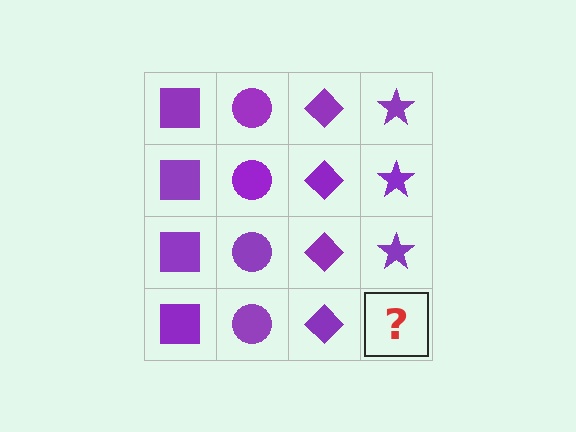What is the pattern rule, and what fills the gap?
The rule is that each column has a consistent shape. The gap should be filled with a purple star.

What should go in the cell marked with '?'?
The missing cell should contain a purple star.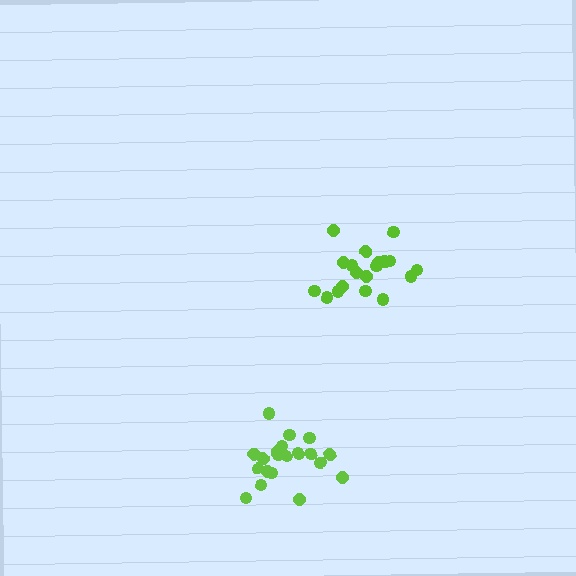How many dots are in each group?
Group 1: 19 dots, Group 2: 20 dots (39 total).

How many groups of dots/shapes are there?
There are 2 groups.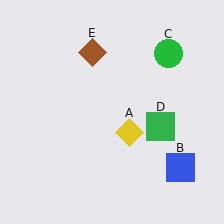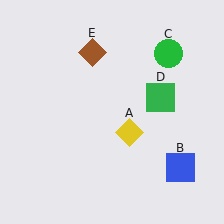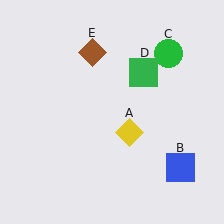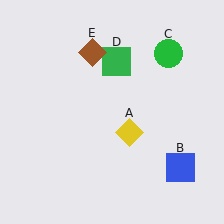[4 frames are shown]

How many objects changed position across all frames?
1 object changed position: green square (object D).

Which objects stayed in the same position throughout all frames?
Yellow diamond (object A) and blue square (object B) and green circle (object C) and brown diamond (object E) remained stationary.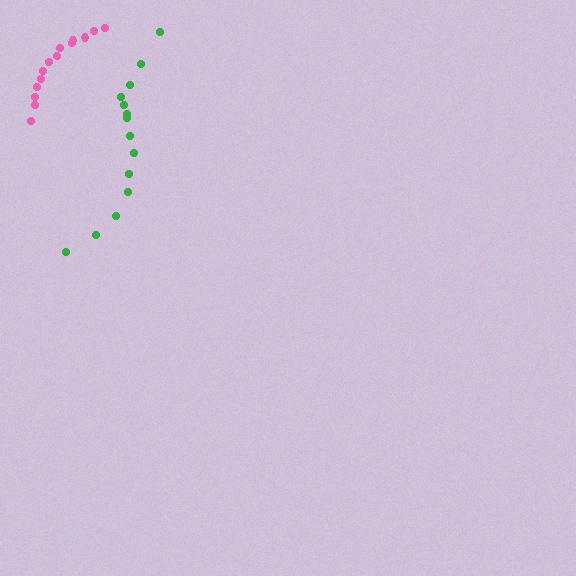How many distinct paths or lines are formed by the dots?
There are 2 distinct paths.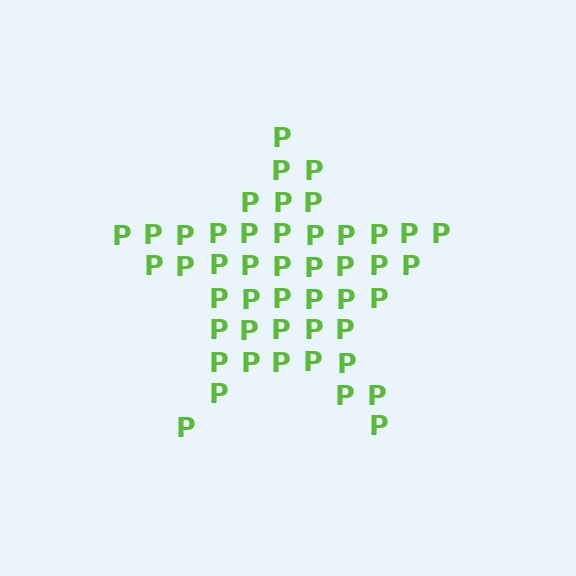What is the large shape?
The large shape is a star.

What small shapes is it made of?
It is made of small letter P's.